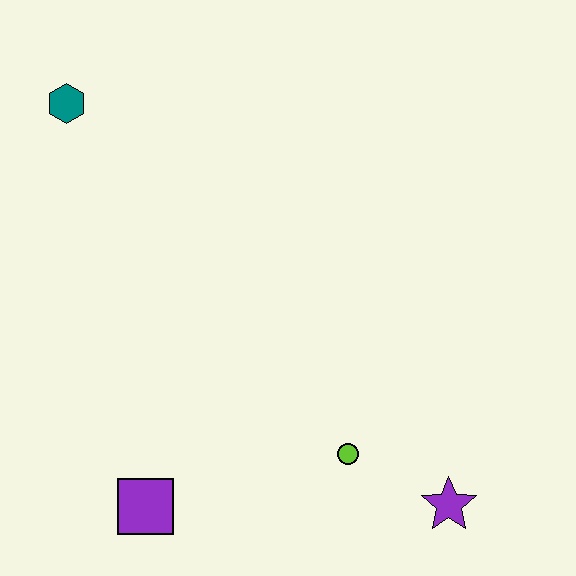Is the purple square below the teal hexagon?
Yes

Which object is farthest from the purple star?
The teal hexagon is farthest from the purple star.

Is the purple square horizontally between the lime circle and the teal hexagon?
Yes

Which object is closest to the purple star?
The lime circle is closest to the purple star.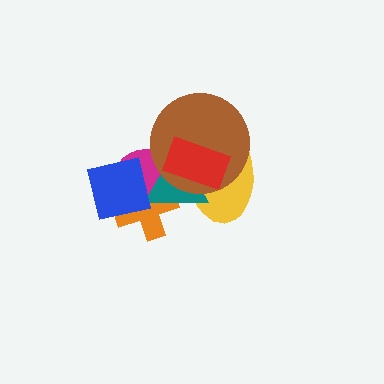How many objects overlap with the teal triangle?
6 objects overlap with the teal triangle.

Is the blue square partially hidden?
No, no other shape covers it.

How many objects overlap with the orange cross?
3 objects overlap with the orange cross.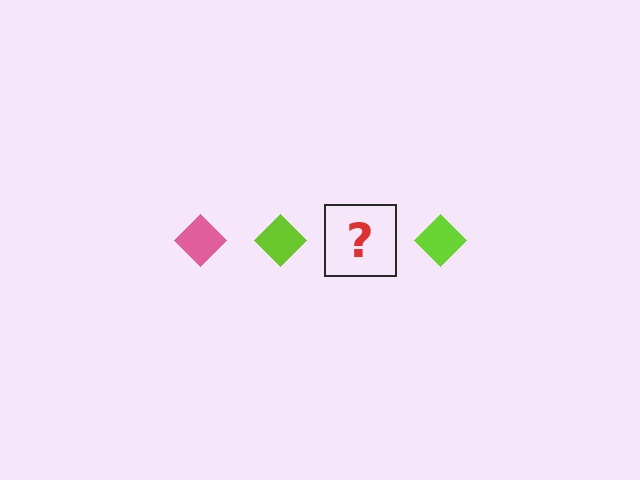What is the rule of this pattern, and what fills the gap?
The rule is that the pattern cycles through pink, lime diamonds. The gap should be filled with a pink diamond.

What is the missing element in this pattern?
The missing element is a pink diamond.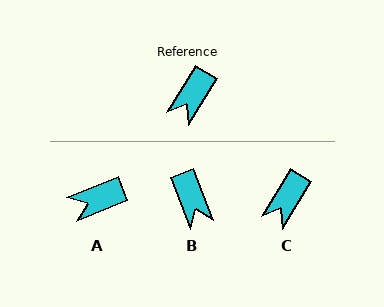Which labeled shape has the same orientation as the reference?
C.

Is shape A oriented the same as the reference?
No, it is off by about 36 degrees.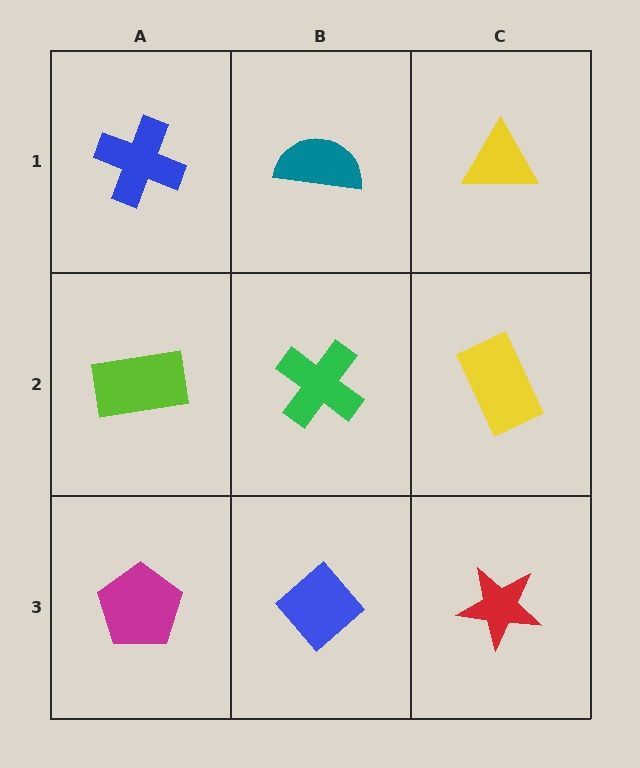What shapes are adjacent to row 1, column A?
A lime rectangle (row 2, column A), a teal semicircle (row 1, column B).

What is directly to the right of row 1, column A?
A teal semicircle.